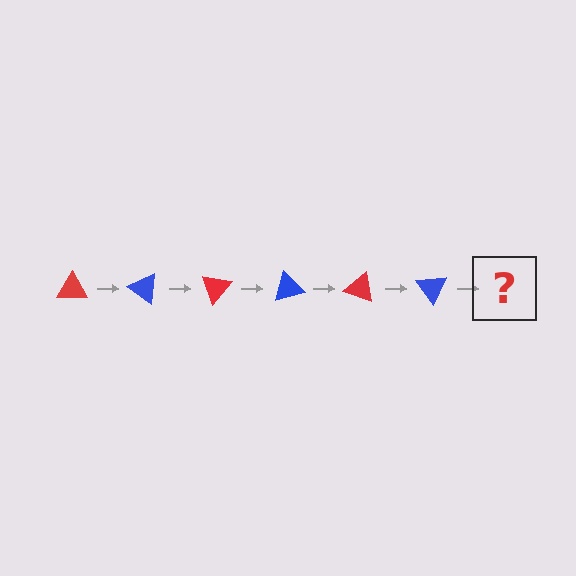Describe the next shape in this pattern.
It should be a red triangle, rotated 210 degrees from the start.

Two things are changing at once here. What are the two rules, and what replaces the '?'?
The two rules are that it rotates 35 degrees each step and the color cycles through red and blue. The '?' should be a red triangle, rotated 210 degrees from the start.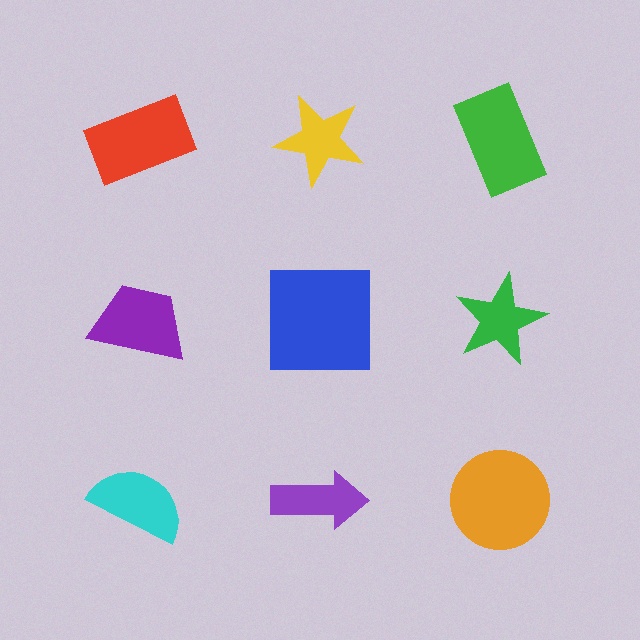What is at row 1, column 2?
A yellow star.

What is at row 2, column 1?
A purple trapezoid.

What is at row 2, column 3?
A green star.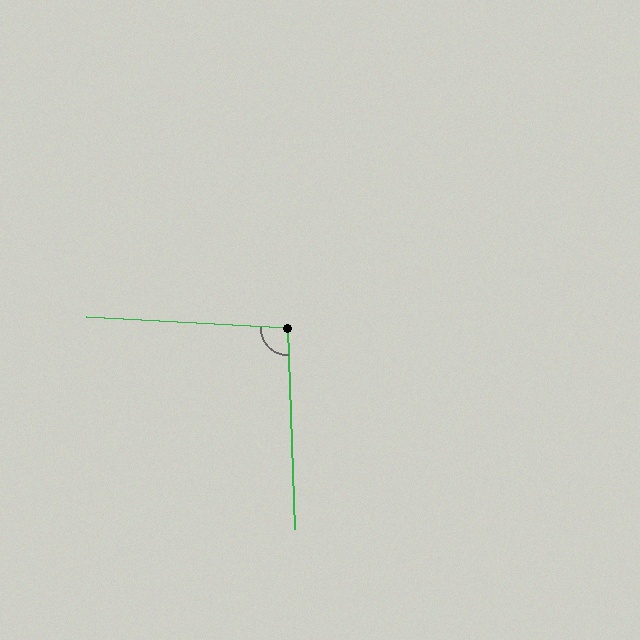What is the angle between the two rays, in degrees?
Approximately 95 degrees.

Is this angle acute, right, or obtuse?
It is obtuse.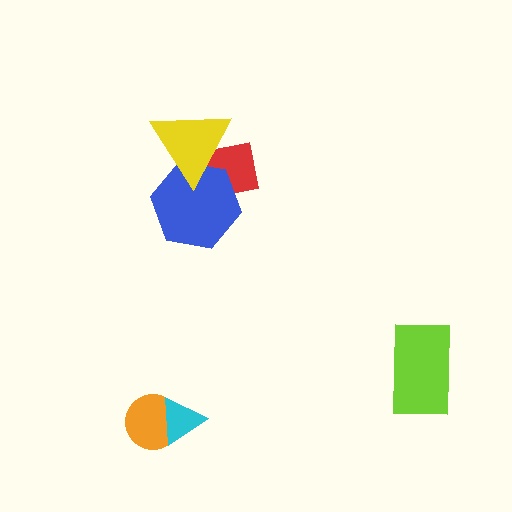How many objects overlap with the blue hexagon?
2 objects overlap with the blue hexagon.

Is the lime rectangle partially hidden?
No, no other shape covers it.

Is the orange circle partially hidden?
Yes, it is partially covered by another shape.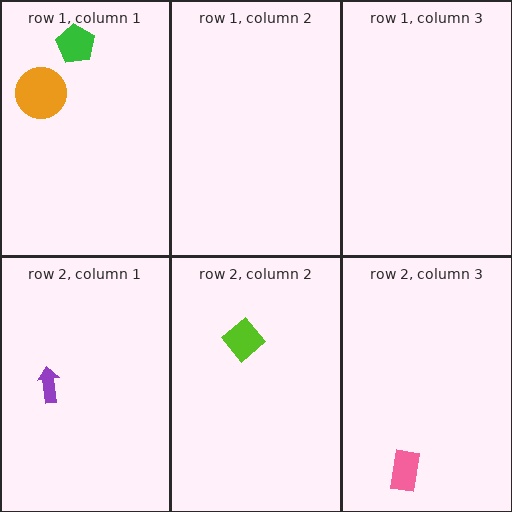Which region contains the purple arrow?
The row 2, column 1 region.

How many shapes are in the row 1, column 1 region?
2.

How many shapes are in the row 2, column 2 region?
1.